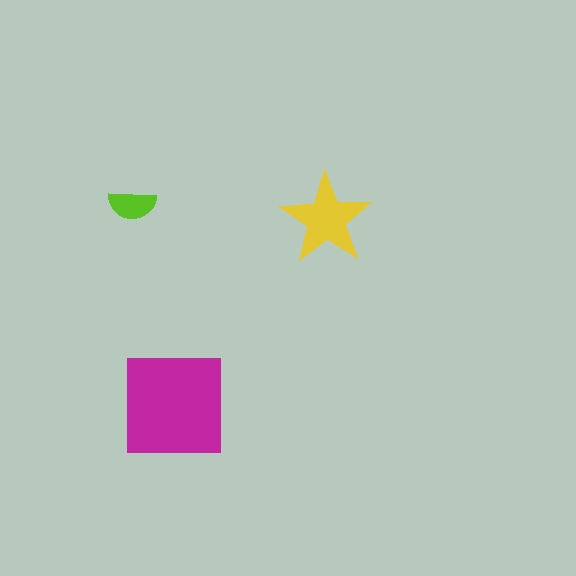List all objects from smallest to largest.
The lime semicircle, the yellow star, the magenta square.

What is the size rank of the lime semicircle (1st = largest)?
3rd.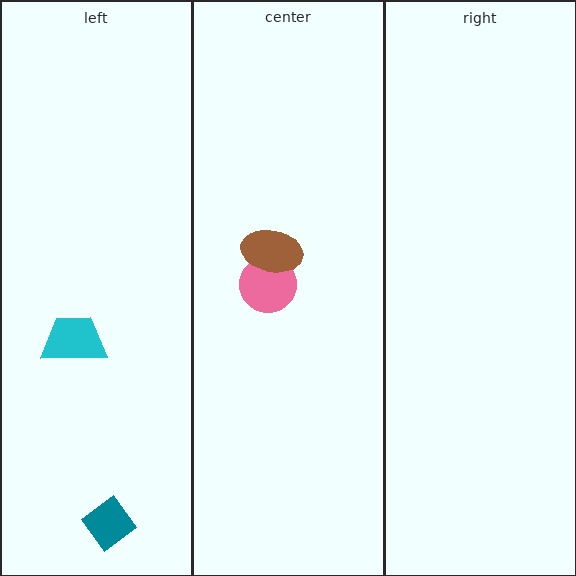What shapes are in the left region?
The cyan trapezoid, the teal diamond.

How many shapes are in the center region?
2.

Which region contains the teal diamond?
The left region.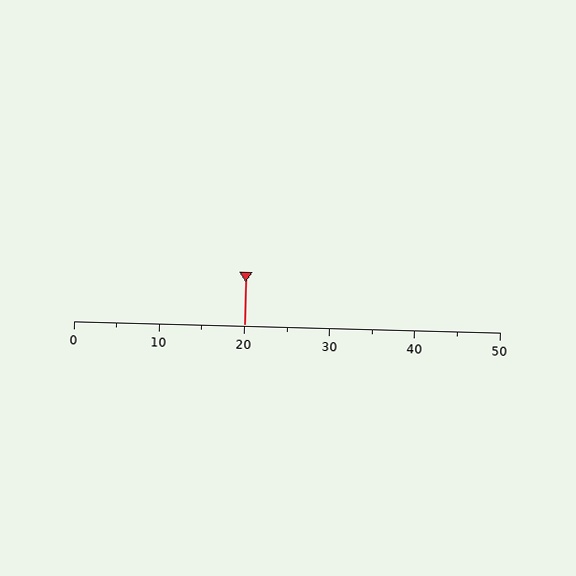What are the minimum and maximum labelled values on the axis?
The axis runs from 0 to 50.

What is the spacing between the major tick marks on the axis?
The major ticks are spaced 10 apart.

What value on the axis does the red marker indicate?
The marker indicates approximately 20.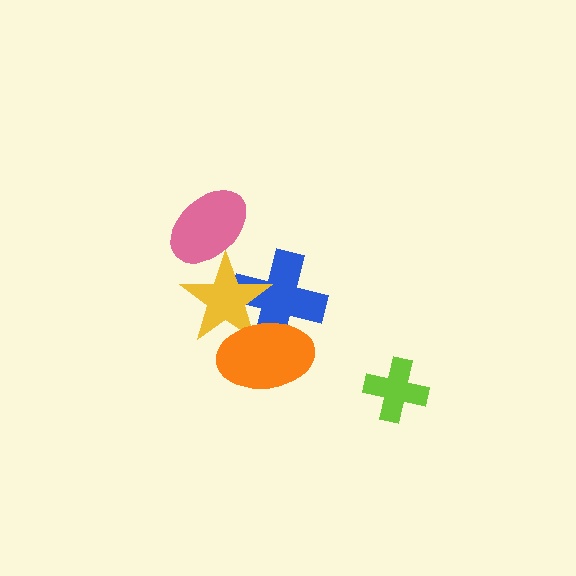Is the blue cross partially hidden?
Yes, it is partially covered by another shape.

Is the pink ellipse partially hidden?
Yes, it is partially covered by another shape.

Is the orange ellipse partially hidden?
No, no other shape covers it.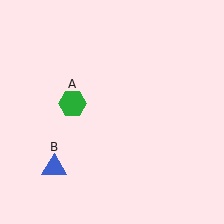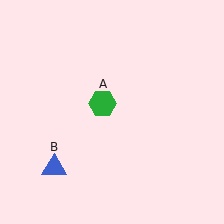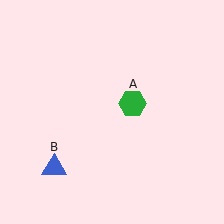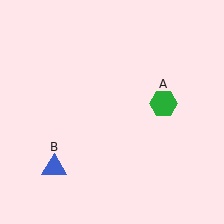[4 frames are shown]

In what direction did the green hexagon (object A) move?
The green hexagon (object A) moved right.